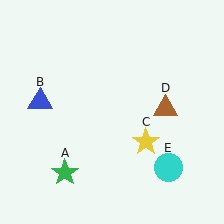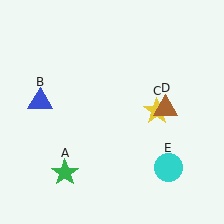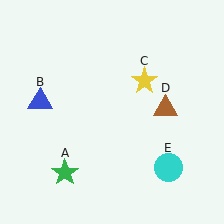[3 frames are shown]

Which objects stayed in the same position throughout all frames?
Green star (object A) and blue triangle (object B) and brown triangle (object D) and cyan circle (object E) remained stationary.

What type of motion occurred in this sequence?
The yellow star (object C) rotated counterclockwise around the center of the scene.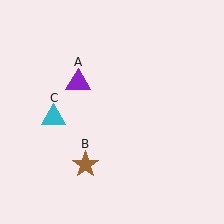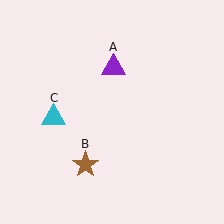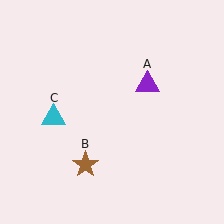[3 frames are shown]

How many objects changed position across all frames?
1 object changed position: purple triangle (object A).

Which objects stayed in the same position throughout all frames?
Brown star (object B) and cyan triangle (object C) remained stationary.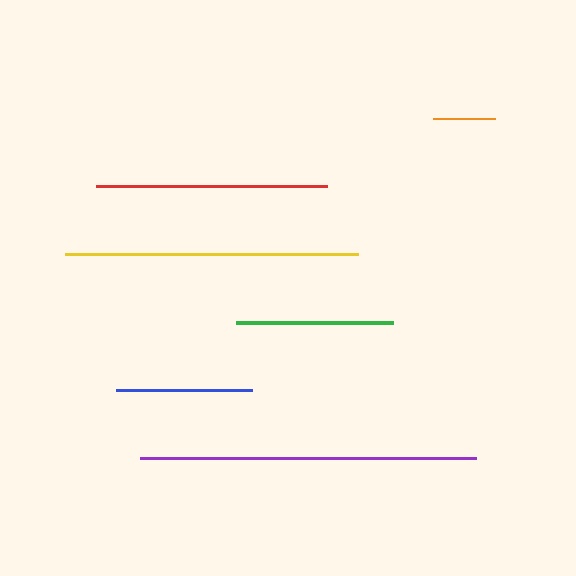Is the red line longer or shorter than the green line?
The red line is longer than the green line.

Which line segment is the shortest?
The orange line is the shortest at approximately 62 pixels.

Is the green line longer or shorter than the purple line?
The purple line is longer than the green line.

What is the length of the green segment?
The green segment is approximately 157 pixels long.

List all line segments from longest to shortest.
From longest to shortest: purple, yellow, red, green, blue, orange.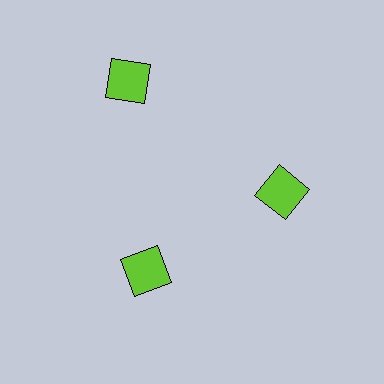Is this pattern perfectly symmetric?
No. The 3 lime squares are arranged in a ring, but one element near the 11 o'clock position is pushed outward from the center, breaking the 3-fold rotational symmetry.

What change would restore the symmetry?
The symmetry would be restored by moving it inward, back onto the ring so that all 3 squares sit at equal angles and equal distance from the center.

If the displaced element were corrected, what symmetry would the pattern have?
It would have 3-fold rotational symmetry — the pattern would map onto itself every 120 degrees.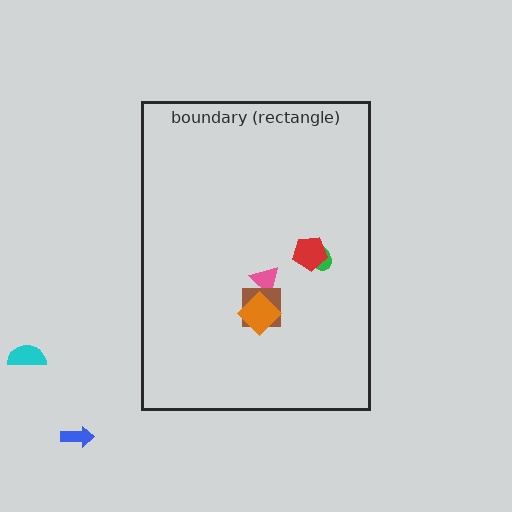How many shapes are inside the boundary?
5 inside, 2 outside.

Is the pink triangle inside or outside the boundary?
Inside.